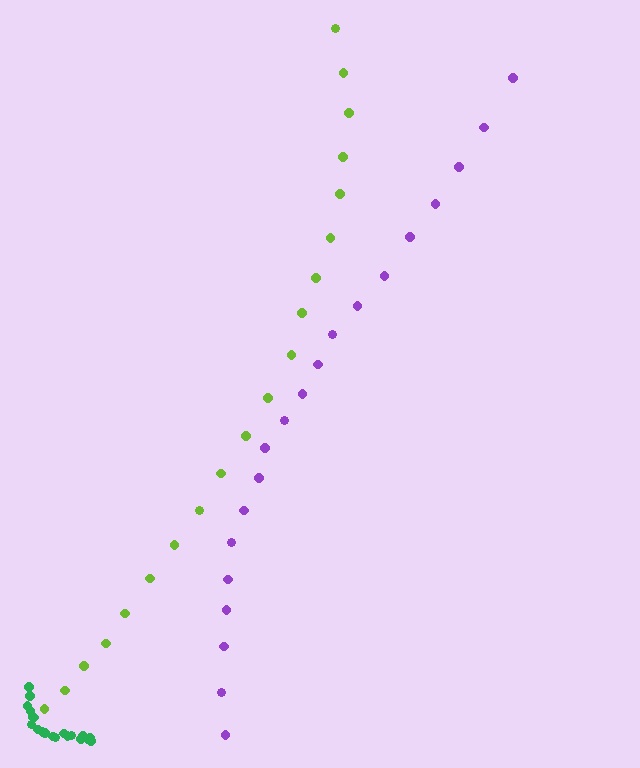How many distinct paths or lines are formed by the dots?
There are 3 distinct paths.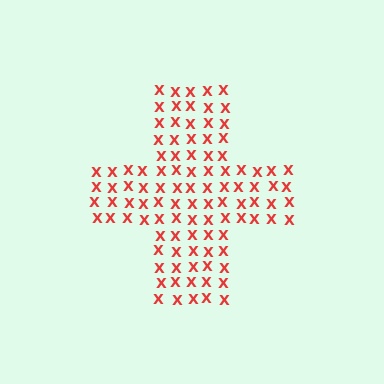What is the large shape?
The large shape is a cross.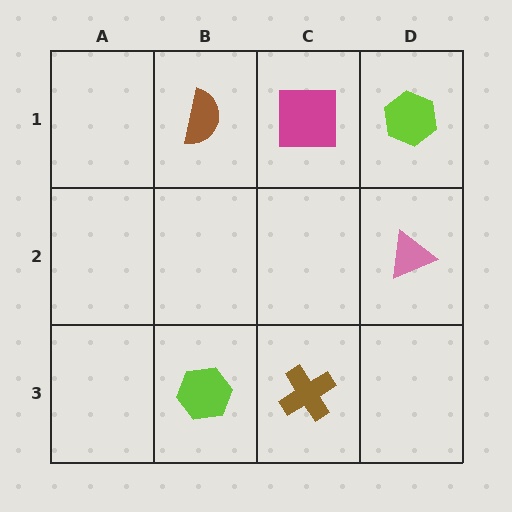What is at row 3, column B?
A lime hexagon.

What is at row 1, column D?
A lime hexagon.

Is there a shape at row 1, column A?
No, that cell is empty.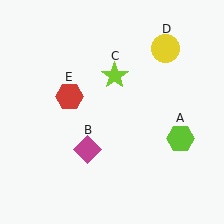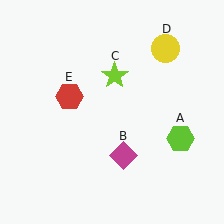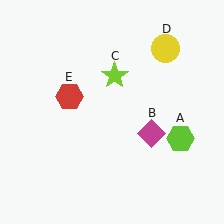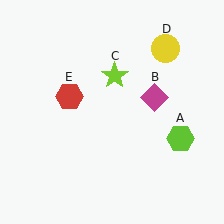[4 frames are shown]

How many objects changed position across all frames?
1 object changed position: magenta diamond (object B).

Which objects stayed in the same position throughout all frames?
Lime hexagon (object A) and lime star (object C) and yellow circle (object D) and red hexagon (object E) remained stationary.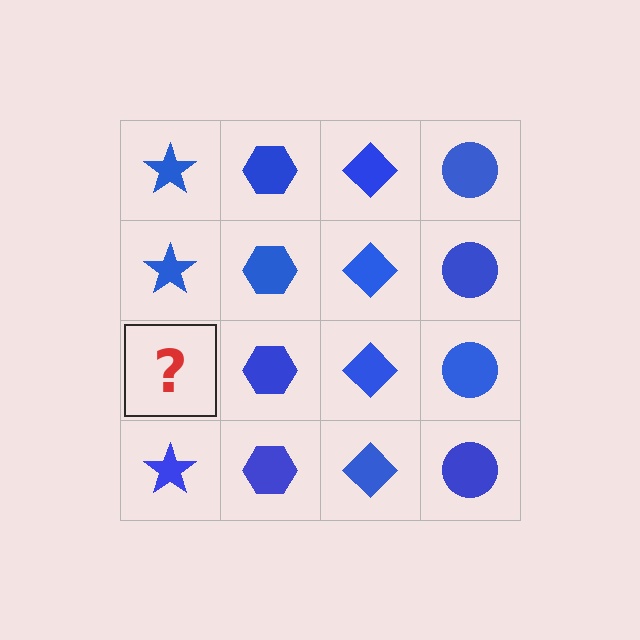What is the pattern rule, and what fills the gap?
The rule is that each column has a consistent shape. The gap should be filled with a blue star.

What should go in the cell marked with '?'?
The missing cell should contain a blue star.